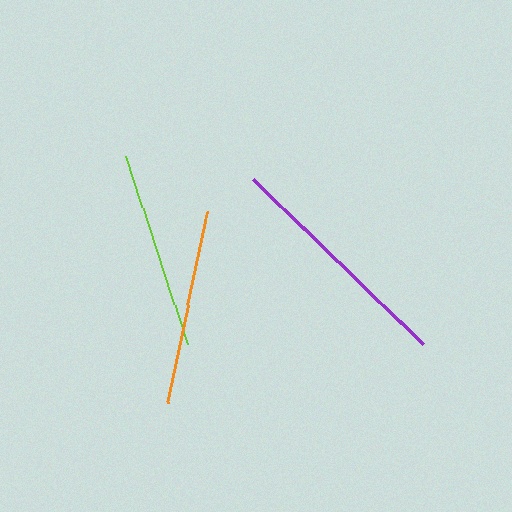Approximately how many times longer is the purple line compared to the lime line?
The purple line is approximately 1.2 times the length of the lime line.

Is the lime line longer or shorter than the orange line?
The lime line is longer than the orange line.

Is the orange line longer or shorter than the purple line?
The purple line is longer than the orange line.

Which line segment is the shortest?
The orange line is the shortest at approximately 195 pixels.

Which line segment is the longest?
The purple line is the longest at approximately 238 pixels.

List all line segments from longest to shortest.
From longest to shortest: purple, lime, orange.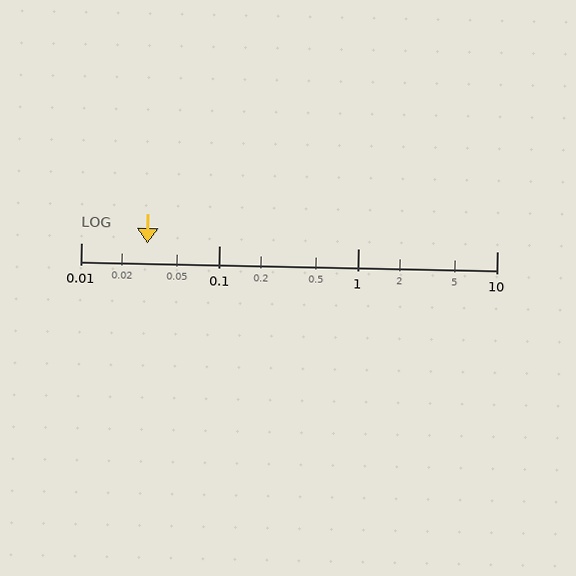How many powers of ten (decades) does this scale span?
The scale spans 3 decades, from 0.01 to 10.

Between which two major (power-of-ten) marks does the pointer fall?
The pointer is between 0.01 and 0.1.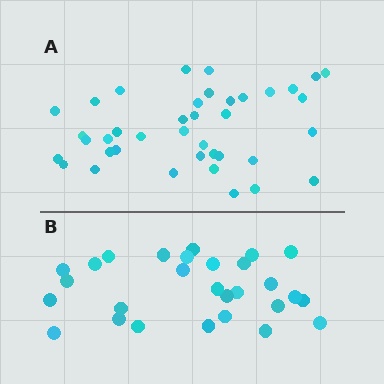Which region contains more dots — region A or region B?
Region A (the top region) has more dots.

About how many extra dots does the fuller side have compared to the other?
Region A has roughly 12 or so more dots than region B.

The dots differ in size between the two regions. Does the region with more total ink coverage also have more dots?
No. Region B has more total ink coverage because its dots are larger, but region A actually contains more individual dots. Total area can be misleading — the number of items is what matters here.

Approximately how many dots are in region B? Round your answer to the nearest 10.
About 30 dots. (The exact count is 28, which rounds to 30.)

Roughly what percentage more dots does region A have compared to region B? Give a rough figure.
About 40% more.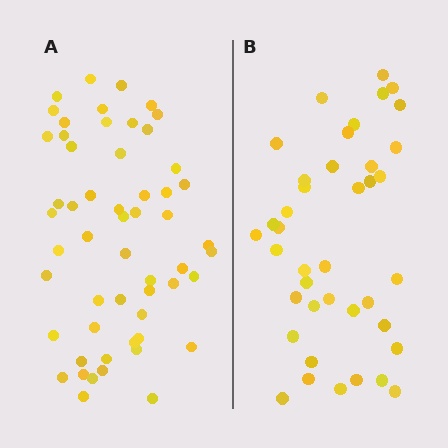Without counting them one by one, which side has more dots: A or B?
Region A (the left region) has more dots.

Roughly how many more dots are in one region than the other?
Region A has approximately 15 more dots than region B.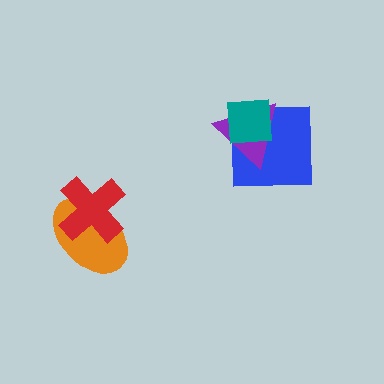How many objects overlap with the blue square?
2 objects overlap with the blue square.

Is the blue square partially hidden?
Yes, it is partially covered by another shape.